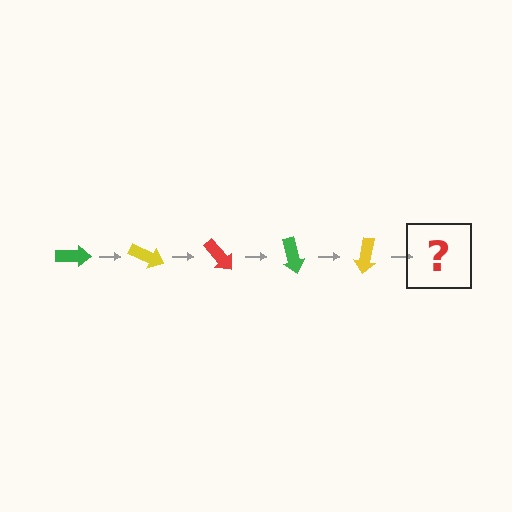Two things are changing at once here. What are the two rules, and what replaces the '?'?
The two rules are that it rotates 25 degrees each step and the color cycles through green, yellow, and red. The '?' should be a red arrow, rotated 125 degrees from the start.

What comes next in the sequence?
The next element should be a red arrow, rotated 125 degrees from the start.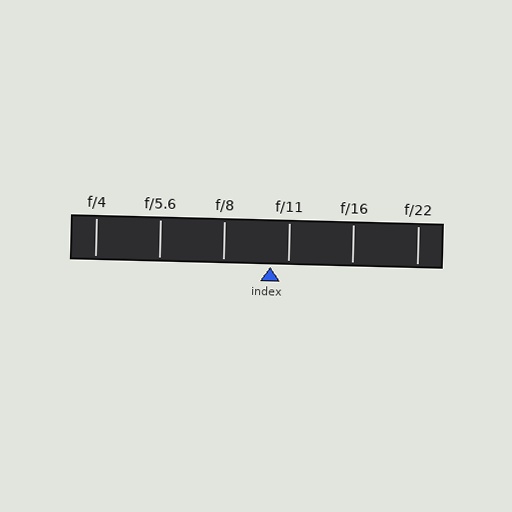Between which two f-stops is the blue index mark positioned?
The index mark is between f/8 and f/11.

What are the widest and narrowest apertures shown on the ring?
The widest aperture shown is f/4 and the narrowest is f/22.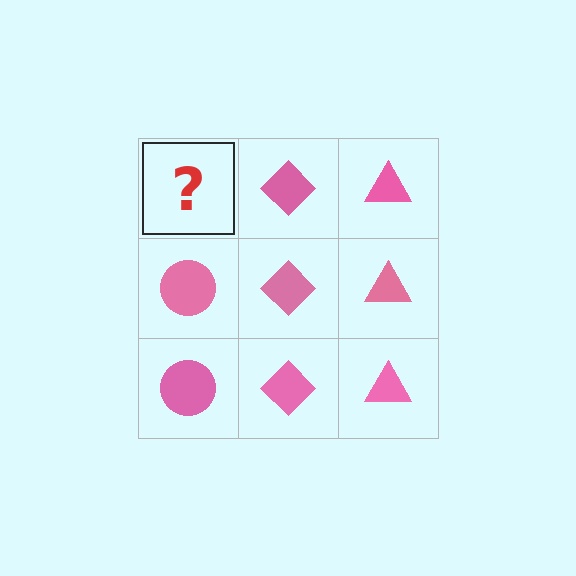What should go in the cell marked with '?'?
The missing cell should contain a pink circle.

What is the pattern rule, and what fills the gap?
The rule is that each column has a consistent shape. The gap should be filled with a pink circle.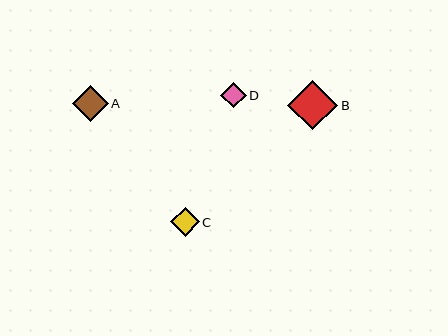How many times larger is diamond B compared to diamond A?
Diamond B is approximately 1.4 times the size of diamond A.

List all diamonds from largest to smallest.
From largest to smallest: B, A, C, D.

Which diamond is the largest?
Diamond B is the largest with a size of approximately 50 pixels.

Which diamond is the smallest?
Diamond D is the smallest with a size of approximately 25 pixels.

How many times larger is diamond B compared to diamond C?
Diamond B is approximately 1.7 times the size of diamond C.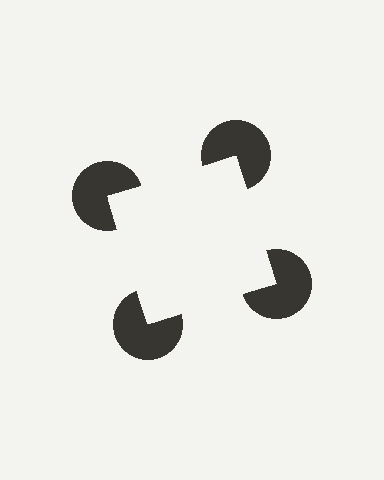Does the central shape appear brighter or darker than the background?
It typically appears slightly brighter than the background, even though no actual brightness change is drawn.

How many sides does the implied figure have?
4 sides.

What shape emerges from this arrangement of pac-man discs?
An illusory square — its edges are inferred from the aligned wedge cuts in the pac-man discs, not physically drawn.